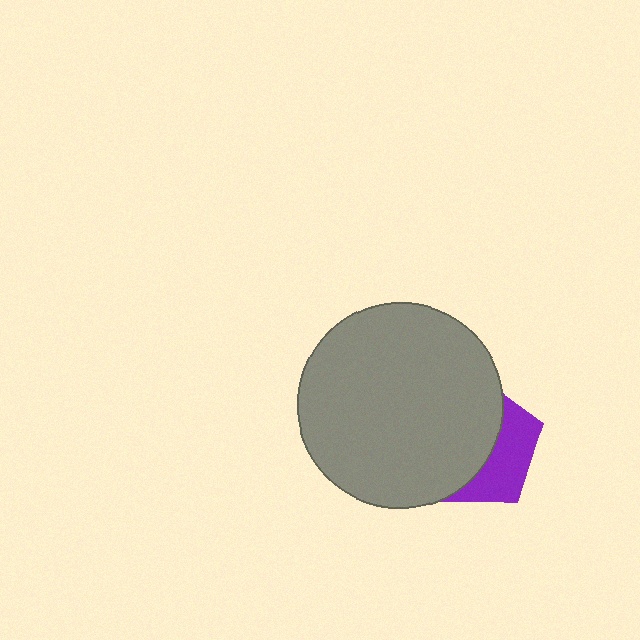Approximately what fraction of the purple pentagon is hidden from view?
Roughly 63% of the purple pentagon is hidden behind the gray circle.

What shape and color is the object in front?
The object in front is a gray circle.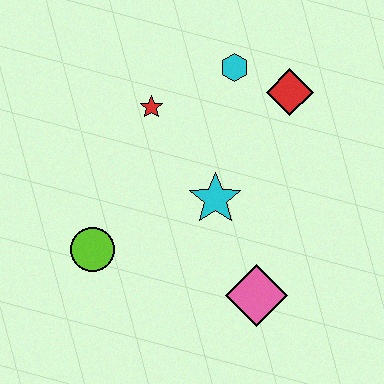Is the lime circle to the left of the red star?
Yes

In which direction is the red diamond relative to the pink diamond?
The red diamond is above the pink diamond.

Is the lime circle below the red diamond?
Yes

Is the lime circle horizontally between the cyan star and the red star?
No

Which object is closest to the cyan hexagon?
The red diamond is closest to the cyan hexagon.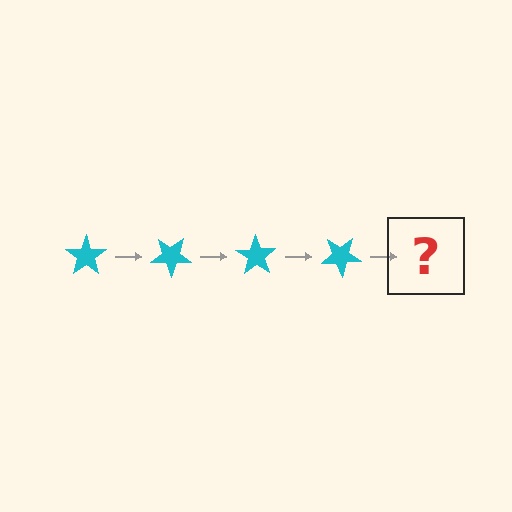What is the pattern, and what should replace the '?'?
The pattern is that the star rotates 35 degrees each step. The '?' should be a cyan star rotated 140 degrees.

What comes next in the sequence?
The next element should be a cyan star rotated 140 degrees.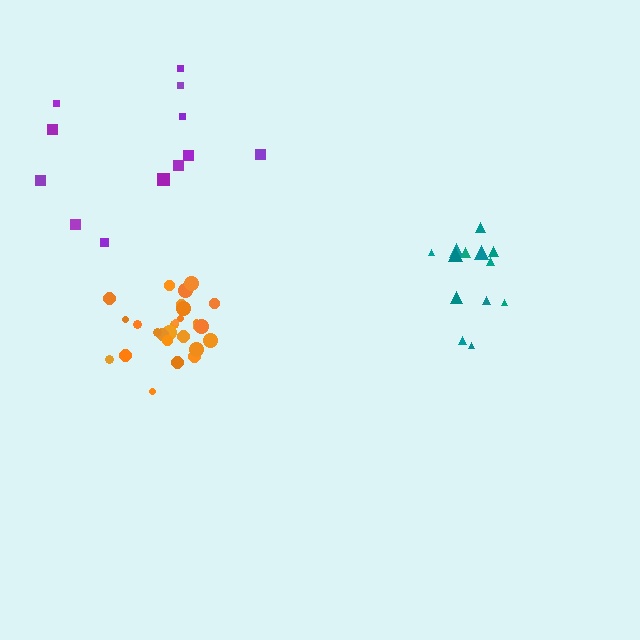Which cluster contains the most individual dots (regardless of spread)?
Orange (27).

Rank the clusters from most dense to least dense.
orange, teal, purple.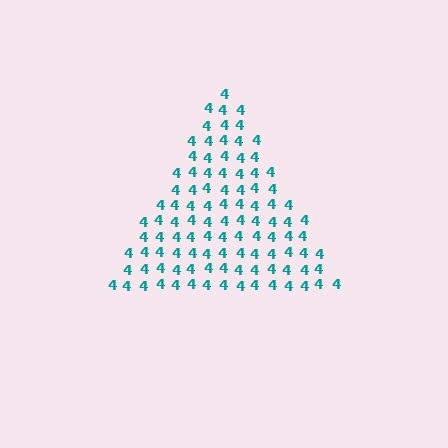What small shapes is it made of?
It is made of small digit 4's.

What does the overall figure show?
The overall figure shows a triangle.